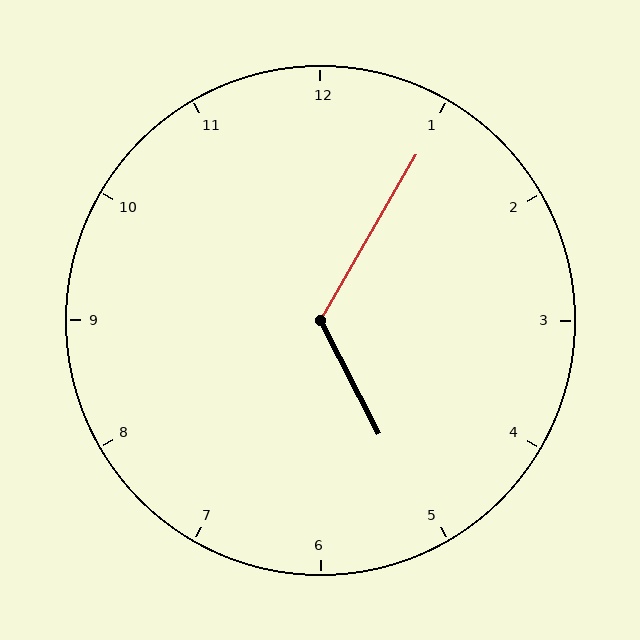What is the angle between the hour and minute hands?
Approximately 122 degrees.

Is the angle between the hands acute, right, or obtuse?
It is obtuse.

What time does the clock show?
5:05.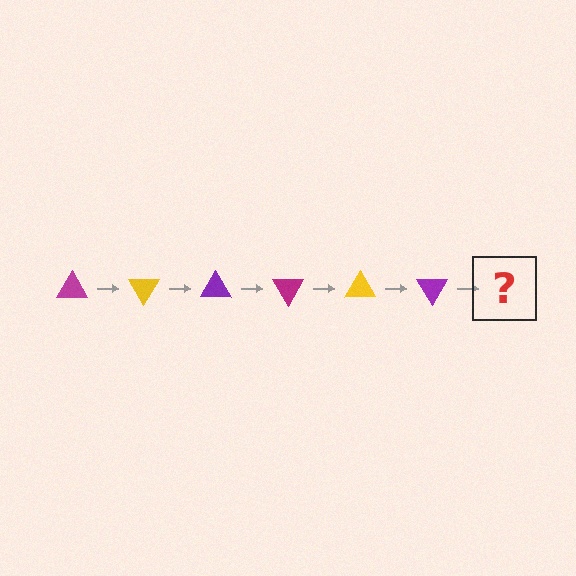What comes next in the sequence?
The next element should be a magenta triangle, rotated 360 degrees from the start.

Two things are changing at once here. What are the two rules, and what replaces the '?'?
The two rules are that it rotates 60 degrees each step and the color cycles through magenta, yellow, and purple. The '?' should be a magenta triangle, rotated 360 degrees from the start.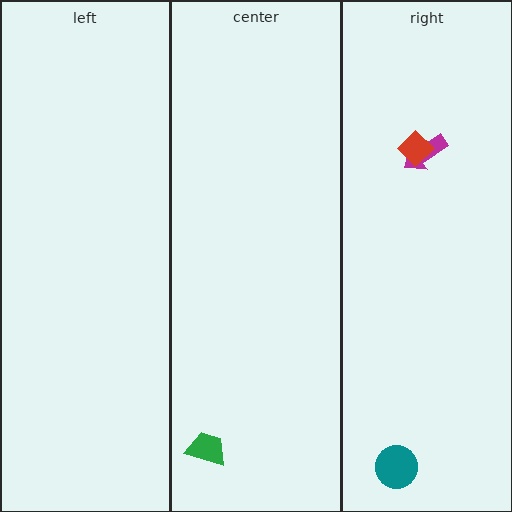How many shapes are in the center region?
1.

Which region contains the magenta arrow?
The right region.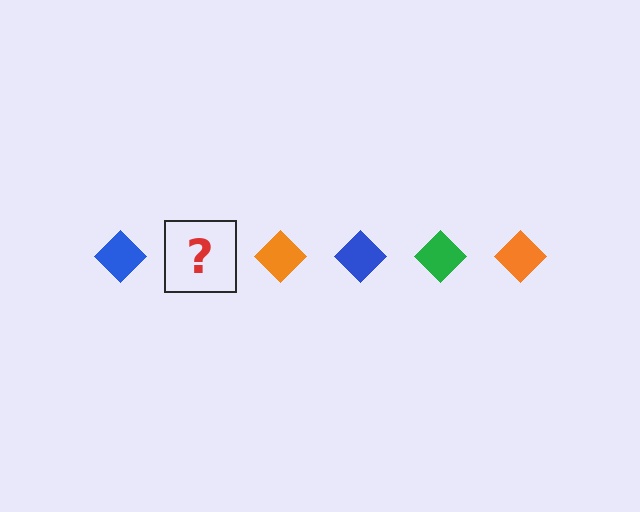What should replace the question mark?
The question mark should be replaced with a green diamond.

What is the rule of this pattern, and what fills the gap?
The rule is that the pattern cycles through blue, green, orange diamonds. The gap should be filled with a green diamond.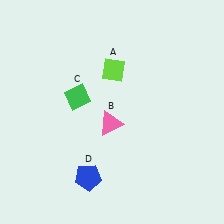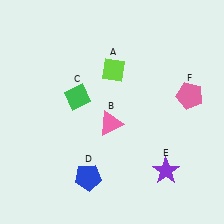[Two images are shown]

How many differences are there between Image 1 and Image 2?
There are 2 differences between the two images.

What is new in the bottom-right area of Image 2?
A purple star (E) was added in the bottom-right area of Image 2.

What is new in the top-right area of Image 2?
A pink pentagon (F) was added in the top-right area of Image 2.